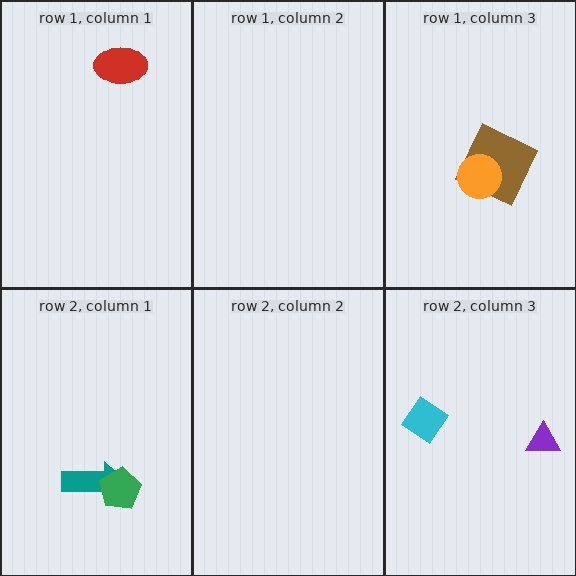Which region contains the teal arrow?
The row 2, column 1 region.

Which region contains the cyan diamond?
The row 2, column 3 region.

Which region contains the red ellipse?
The row 1, column 1 region.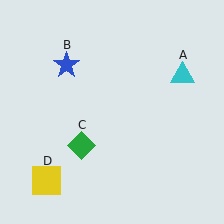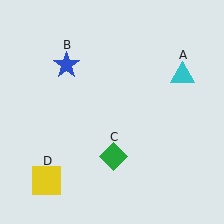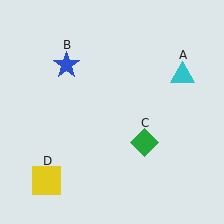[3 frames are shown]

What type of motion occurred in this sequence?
The green diamond (object C) rotated counterclockwise around the center of the scene.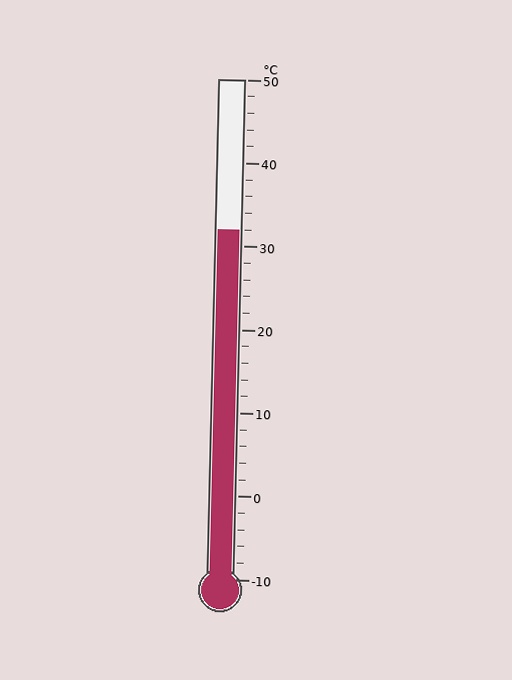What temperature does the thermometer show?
The thermometer shows approximately 32°C.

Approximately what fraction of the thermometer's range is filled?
The thermometer is filled to approximately 70% of its range.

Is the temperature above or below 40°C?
The temperature is below 40°C.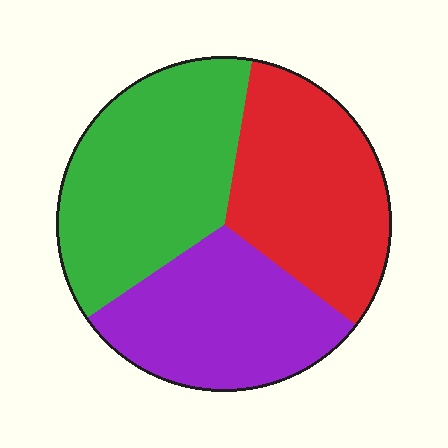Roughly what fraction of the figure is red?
Red takes up about one third (1/3) of the figure.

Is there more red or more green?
Green.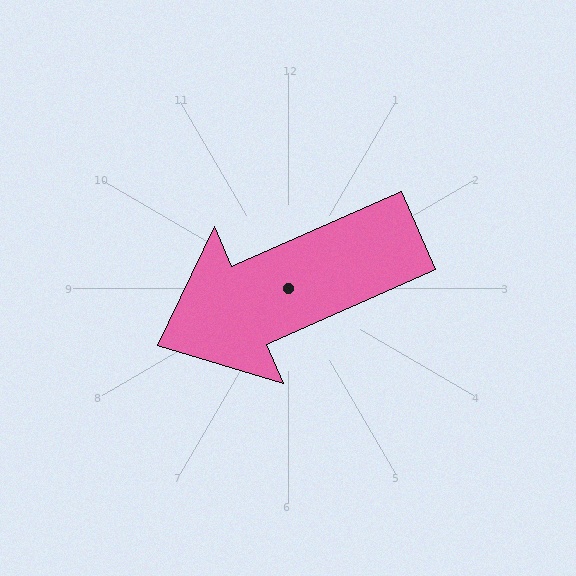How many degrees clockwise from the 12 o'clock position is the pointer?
Approximately 246 degrees.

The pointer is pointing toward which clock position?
Roughly 8 o'clock.